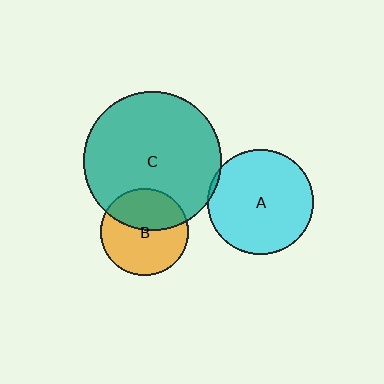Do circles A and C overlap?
Yes.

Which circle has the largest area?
Circle C (teal).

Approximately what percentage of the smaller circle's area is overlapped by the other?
Approximately 5%.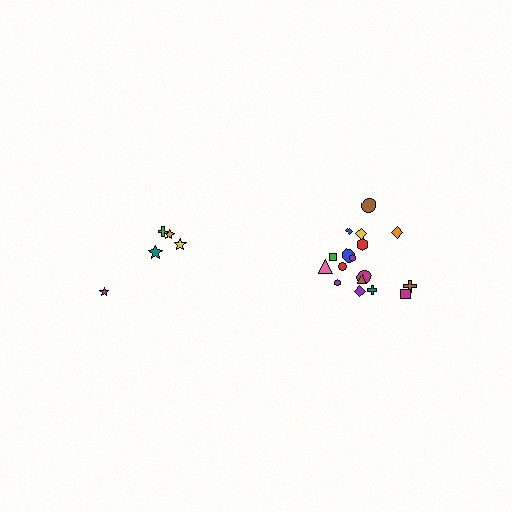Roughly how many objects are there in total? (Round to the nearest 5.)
Roughly 25 objects in total.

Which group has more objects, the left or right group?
The right group.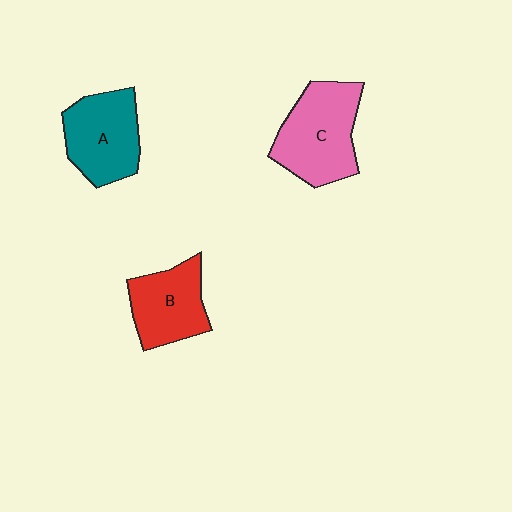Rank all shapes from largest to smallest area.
From largest to smallest: C (pink), A (teal), B (red).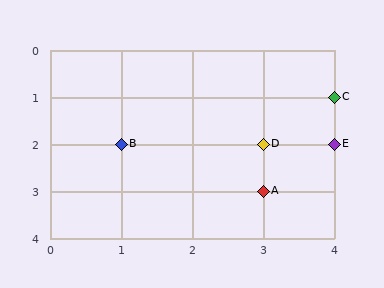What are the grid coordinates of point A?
Point A is at grid coordinates (3, 3).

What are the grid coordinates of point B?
Point B is at grid coordinates (1, 2).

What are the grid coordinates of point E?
Point E is at grid coordinates (4, 2).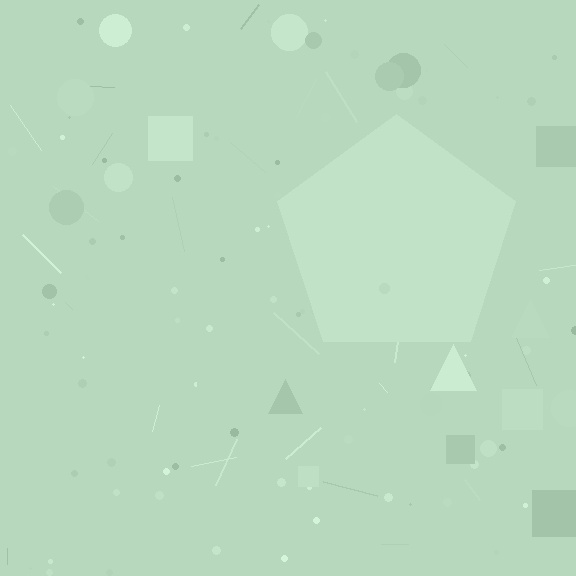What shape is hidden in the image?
A pentagon is hidden in the image.